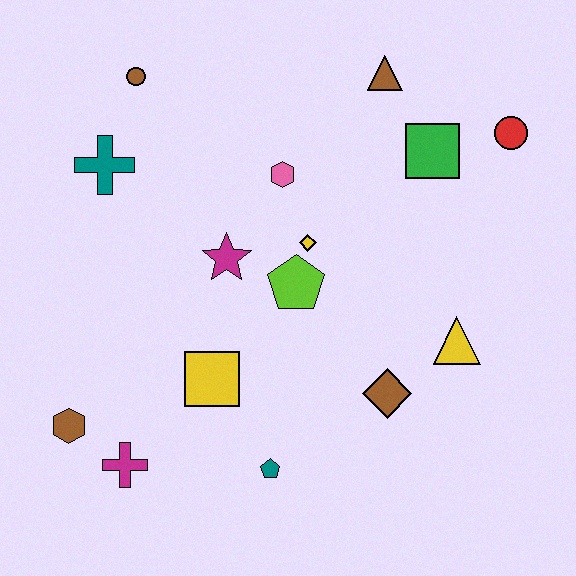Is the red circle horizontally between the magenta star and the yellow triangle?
No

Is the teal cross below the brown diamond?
No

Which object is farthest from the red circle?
The brown hexagon is farthest from the red circle.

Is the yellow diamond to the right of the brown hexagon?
Yes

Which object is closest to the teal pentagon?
The yellow square is closest to the teal pentagon.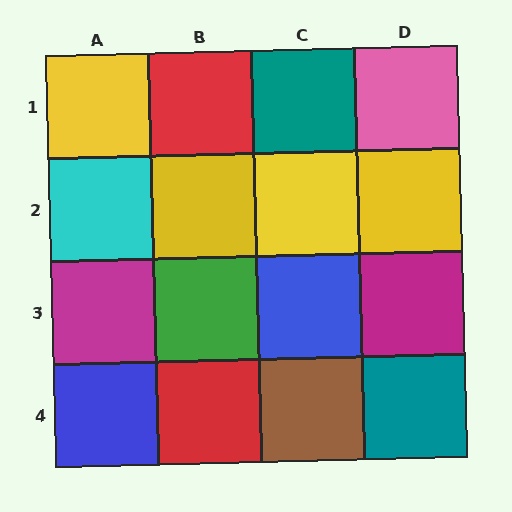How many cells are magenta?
2 cells are magenta.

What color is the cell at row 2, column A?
Cyan.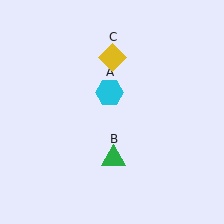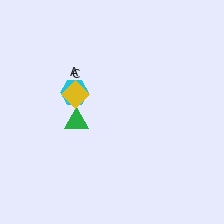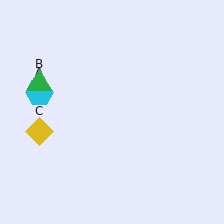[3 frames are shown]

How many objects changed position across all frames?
3 objects changed position: cyan hexagon (object A), green triangle (object B), yellow diamond (object C).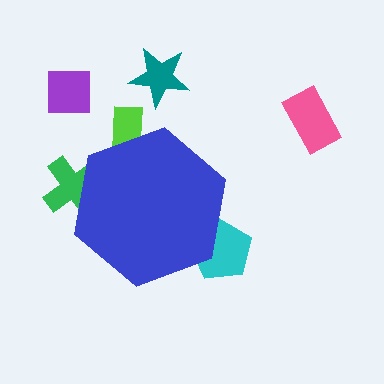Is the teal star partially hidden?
No, the teal star is fully visible.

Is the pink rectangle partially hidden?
No, the pink rectangle is fully visible.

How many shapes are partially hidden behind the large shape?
3 shapes are partially hidden.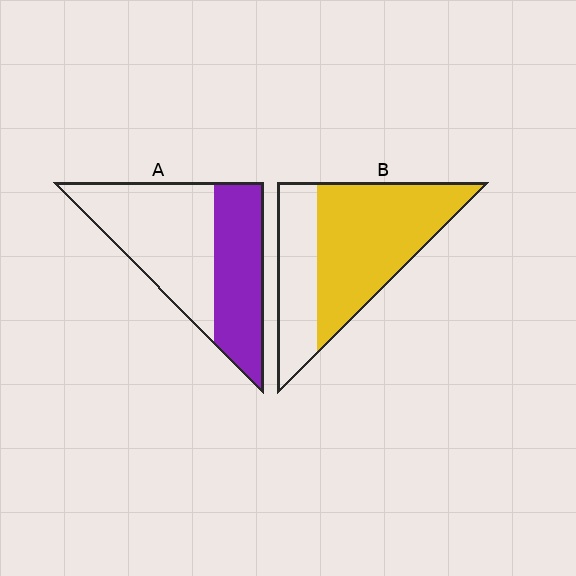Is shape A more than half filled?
No.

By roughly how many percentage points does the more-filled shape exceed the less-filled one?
By roughly 25 percentage points (B over A).